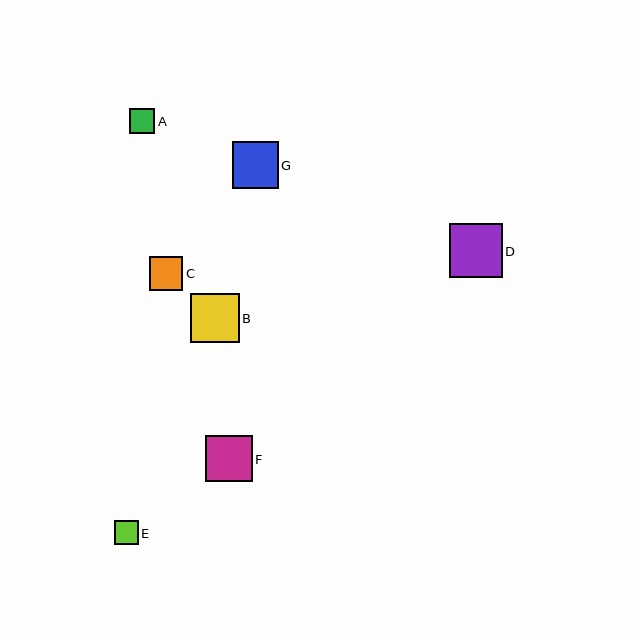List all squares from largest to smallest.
From largest to smallest: D, B, F, G, C, A, E.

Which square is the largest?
Square D is the largest with a size of approximately 53 pixels.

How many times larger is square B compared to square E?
Square B is approximately 2.0 times the size of square E.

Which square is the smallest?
Square E is the smallest with a size of approximately 24 pixels.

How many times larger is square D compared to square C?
Square D is approximately 1.6 times the size of square C.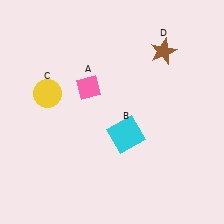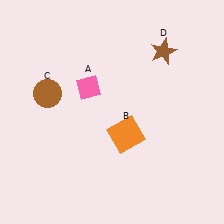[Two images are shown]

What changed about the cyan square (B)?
In Image 1, B is cyan. In Image 2, it changed to orange.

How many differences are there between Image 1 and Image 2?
There are 2 differences between the two images.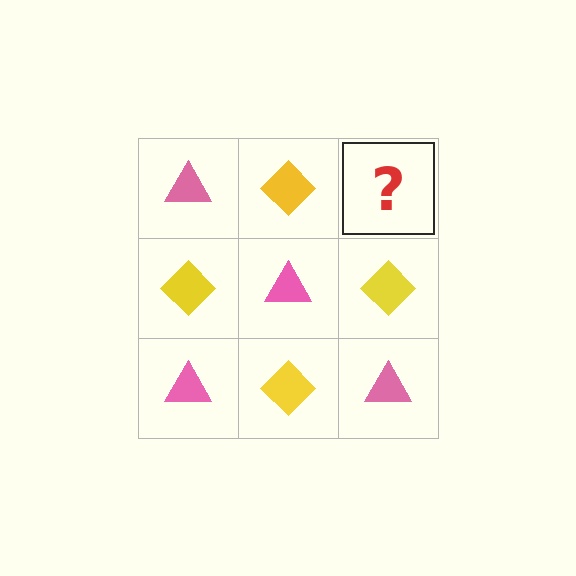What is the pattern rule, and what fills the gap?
The rule is that it alternates pink triangle and yellow diamond in a checkerboard pattern. The gap should be filled with a pink triangle.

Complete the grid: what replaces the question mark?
The question mark should be replaced with a pink triangle.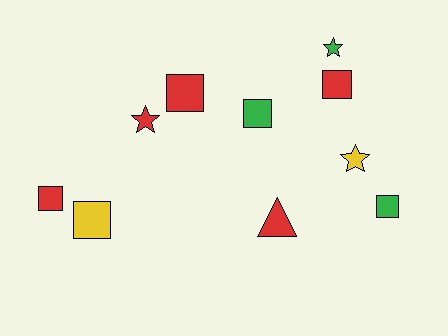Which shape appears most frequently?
Square, with 6 objects.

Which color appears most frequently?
Red, with 5 objects.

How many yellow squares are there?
There is 1 yellow square.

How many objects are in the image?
There are 10 objects.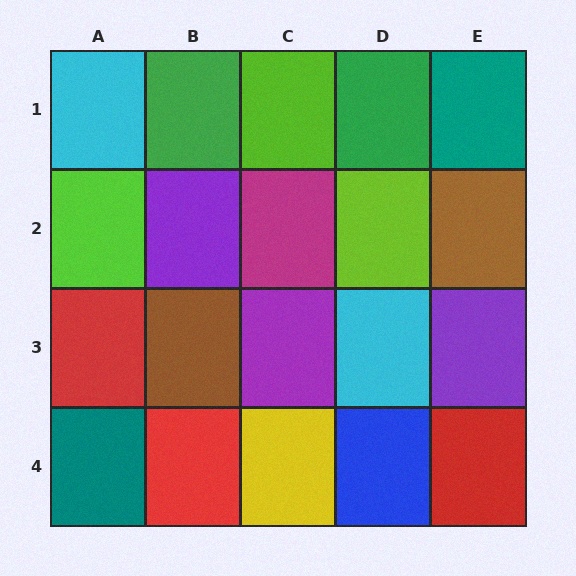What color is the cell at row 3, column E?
Purple.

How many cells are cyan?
2 cells are cyan.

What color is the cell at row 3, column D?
Cyan.